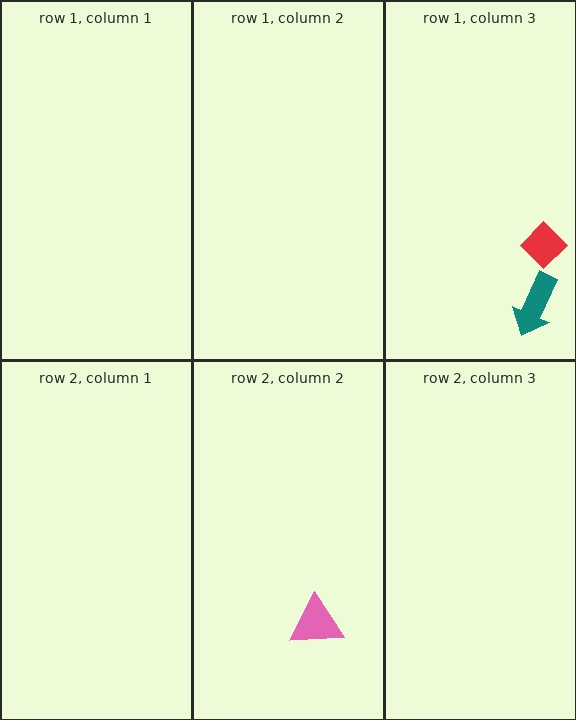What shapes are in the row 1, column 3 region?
The red diamond, the teal arrow.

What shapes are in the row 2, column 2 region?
The pink triangle.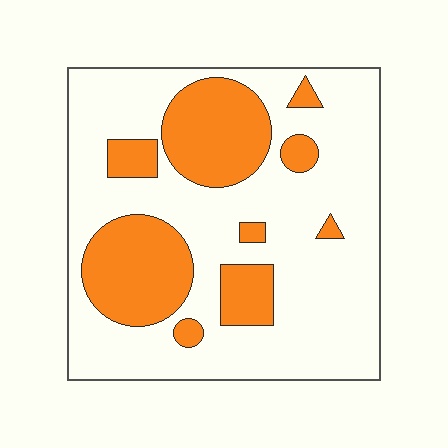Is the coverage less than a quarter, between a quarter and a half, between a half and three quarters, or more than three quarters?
Between a quarter and a half.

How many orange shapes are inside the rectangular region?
9.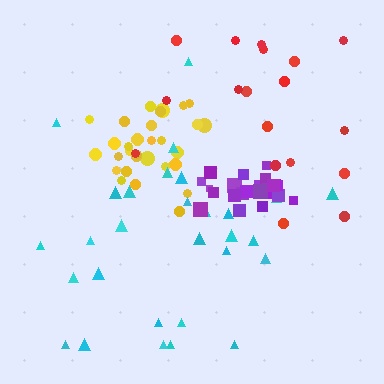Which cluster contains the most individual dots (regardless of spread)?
Yellow (30).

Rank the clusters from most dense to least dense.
purple, yellow, cyan, red.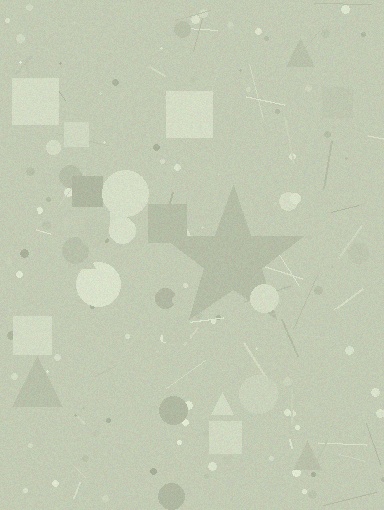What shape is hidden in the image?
A star is hidden in the image.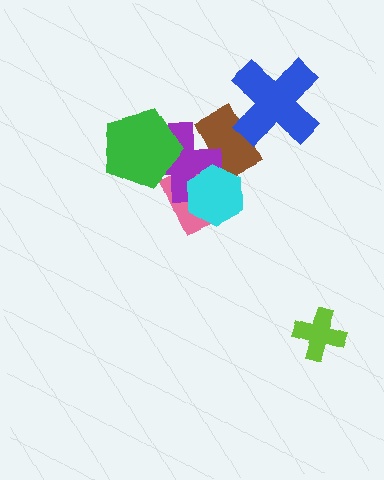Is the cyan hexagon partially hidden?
No, no other shape covers it.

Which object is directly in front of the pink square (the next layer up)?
The purple cross is directly in front of the pink square.